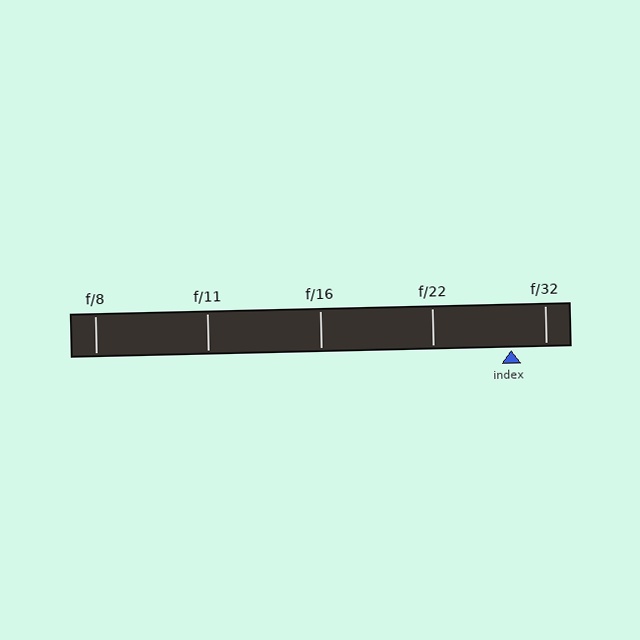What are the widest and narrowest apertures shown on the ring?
The widest aperture shown is f/8 and the narrowest is f/32.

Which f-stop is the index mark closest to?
The index mark is closest to f/32.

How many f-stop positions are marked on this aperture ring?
There are 5 f-stop positions marked.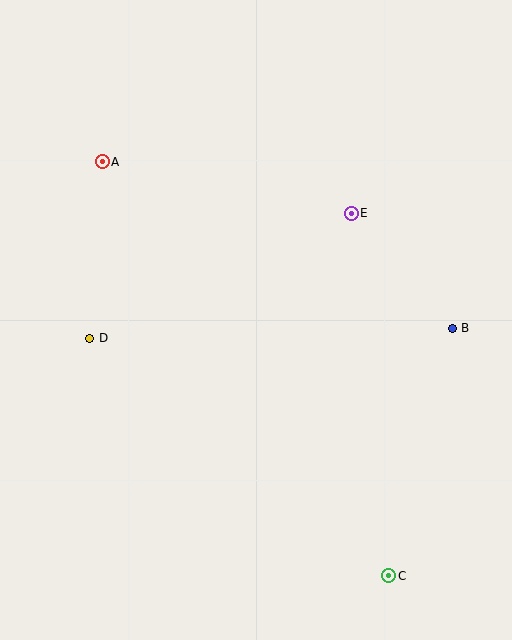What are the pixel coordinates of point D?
Point D is at (90, 338).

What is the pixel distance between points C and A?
The distance between C and A is 503 pixels.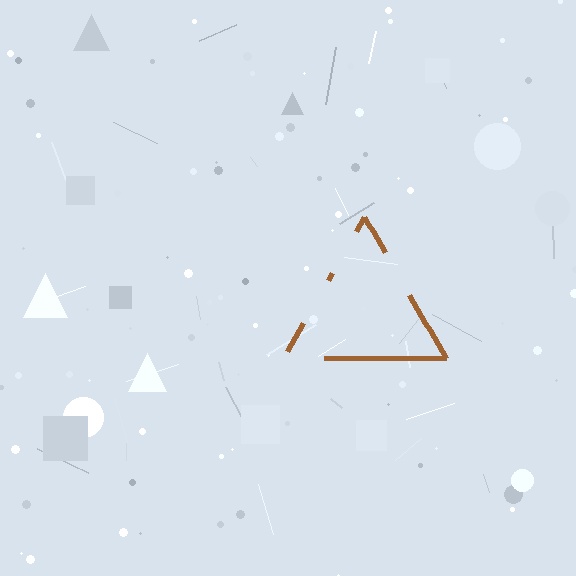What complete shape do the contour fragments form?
The contour fragments form a triangle.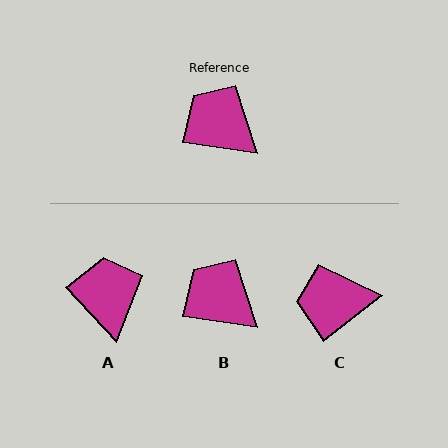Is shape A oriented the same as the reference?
No, it is off by about 39 degrees.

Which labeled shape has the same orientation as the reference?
B.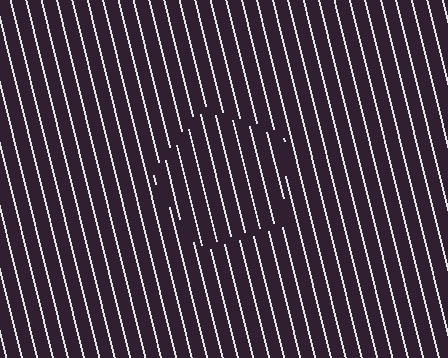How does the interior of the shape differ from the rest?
The interior of the shape contains the same grating, shifted by half a period — the contour is defined by the phase discontinuity where line-ends from the inner and outer gratings abut.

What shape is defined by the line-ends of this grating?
An illusory pentagon. The interior of the shape contains the same grating, shifted by half a period — the contour is defined by the phase discontinuity where line-ends from the inner and outer gratings abut.